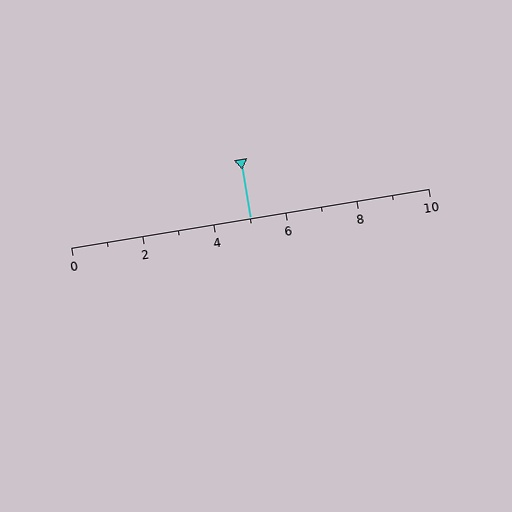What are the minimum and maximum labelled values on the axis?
The axis runs from 0 to 10.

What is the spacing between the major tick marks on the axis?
The major ticks are spaced 2 apart.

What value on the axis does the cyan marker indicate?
The marker indicates approximately 5.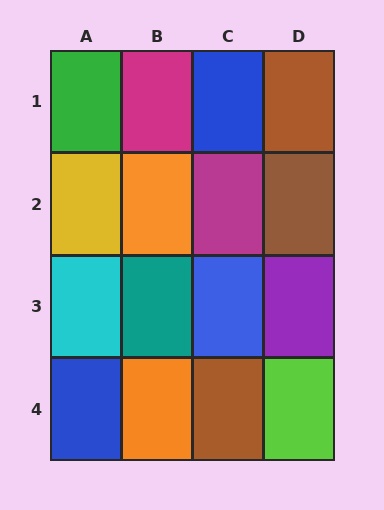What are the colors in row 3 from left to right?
Cyan, teal, blue, purple.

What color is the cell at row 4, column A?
Blue.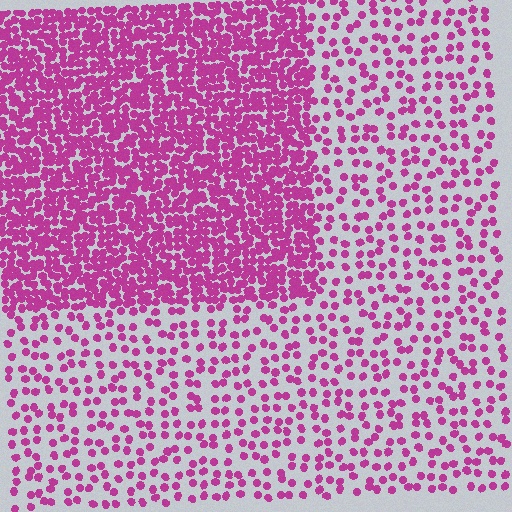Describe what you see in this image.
The image contains small magenta elements arranged at two different densities. A rectangle-shaped region is visible where the elements are more densely packed than the surrounding area.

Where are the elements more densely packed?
The elements are more densely packed inside the rectangle boundary.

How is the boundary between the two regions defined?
The boundary is defined by a change in element density (approximately 2.8x ratio). All elements are the same color, size, and shape.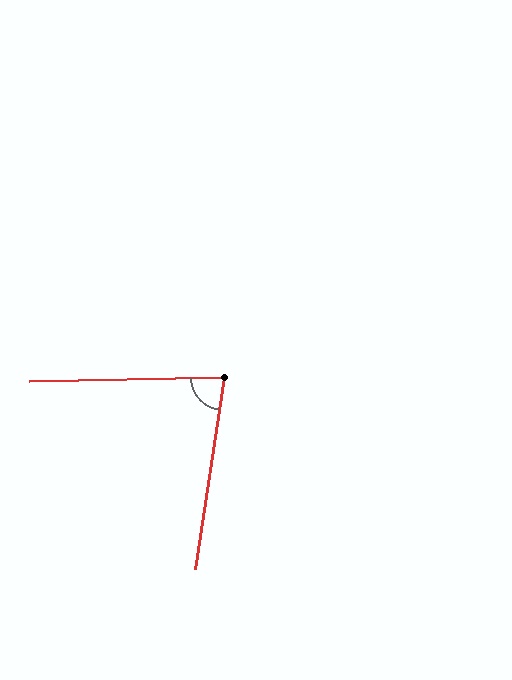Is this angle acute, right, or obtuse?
It is acute.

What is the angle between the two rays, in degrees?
Approximately 80 degrees.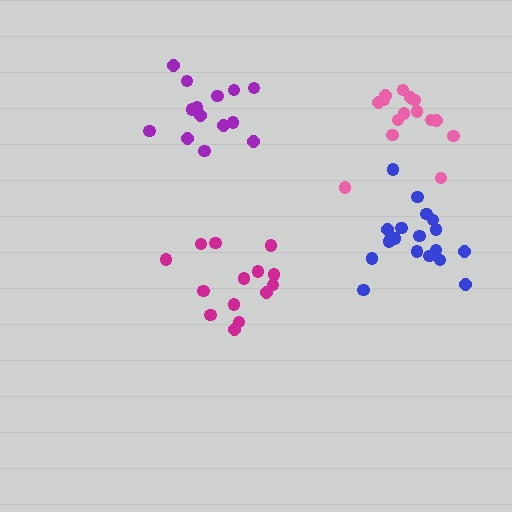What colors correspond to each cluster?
The clusters are colored: pink, purple, magenta, blue.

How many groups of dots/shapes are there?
There are 4 groups.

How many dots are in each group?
Group 1: 15 dots, Group 2: 14 dots, Group 3: 14 dots, Group 4: 18 dots (61 total).